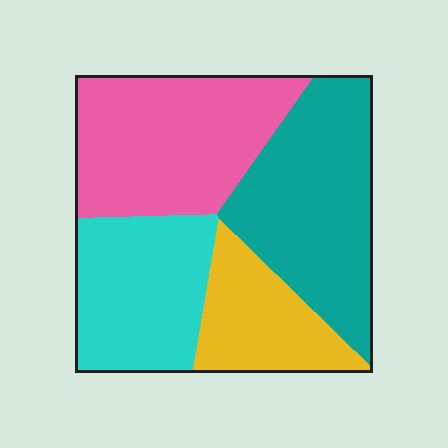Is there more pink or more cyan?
Pink.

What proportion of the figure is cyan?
Cyan covers roughly 25% of the figure.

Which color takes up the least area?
Yellow, at roughly 15%.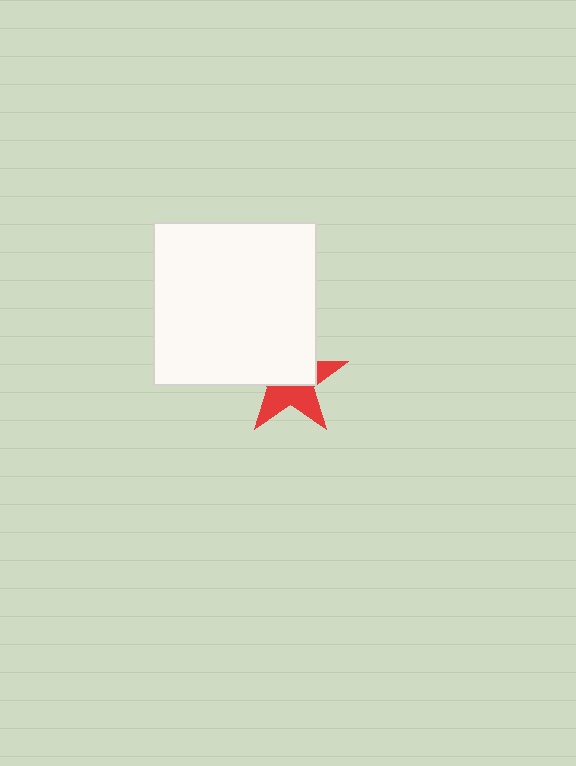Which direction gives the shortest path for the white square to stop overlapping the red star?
Moving up gives the shortest separation.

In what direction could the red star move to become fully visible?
The red star could move down. That would shift it out from behind the white square entirely.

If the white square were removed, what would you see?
You would see the complete red star.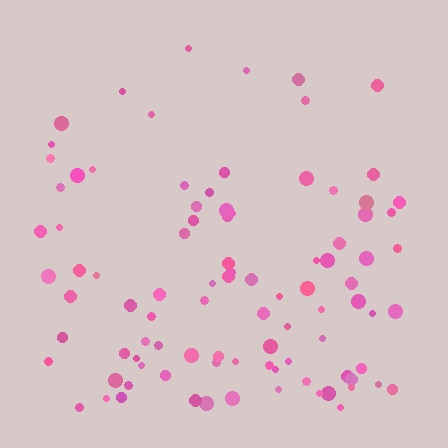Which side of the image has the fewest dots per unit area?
The top.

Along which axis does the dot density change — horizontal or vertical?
Vertical.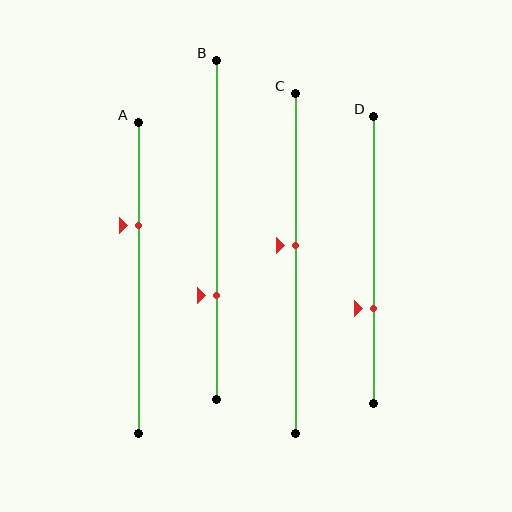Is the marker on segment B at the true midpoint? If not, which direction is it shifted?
No, the marker on segment B is shifted downward by about 19% of the segment length.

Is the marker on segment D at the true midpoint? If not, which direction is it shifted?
No, the marker on segment D is shifted downward by about 17% of the segment length.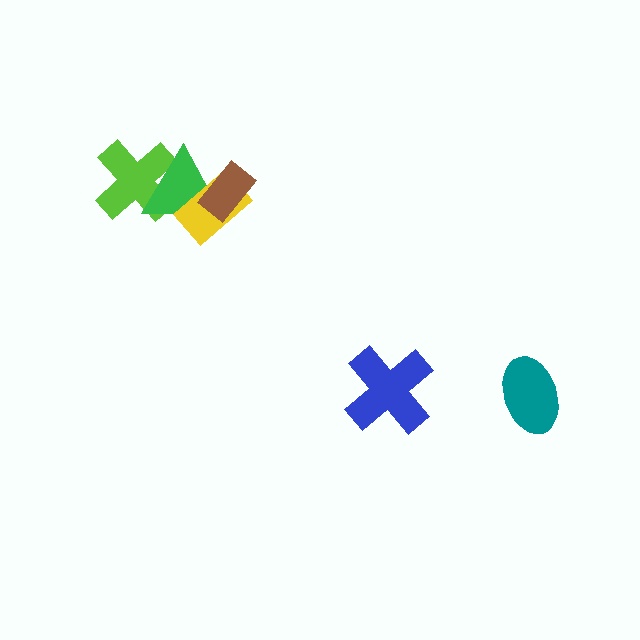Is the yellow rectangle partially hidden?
Yes, it is partially covered by another shape.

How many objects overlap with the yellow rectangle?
2 objects overlap with the yellow rectangle.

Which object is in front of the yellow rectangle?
The brown rectangle is in front of the yellow rectangle.